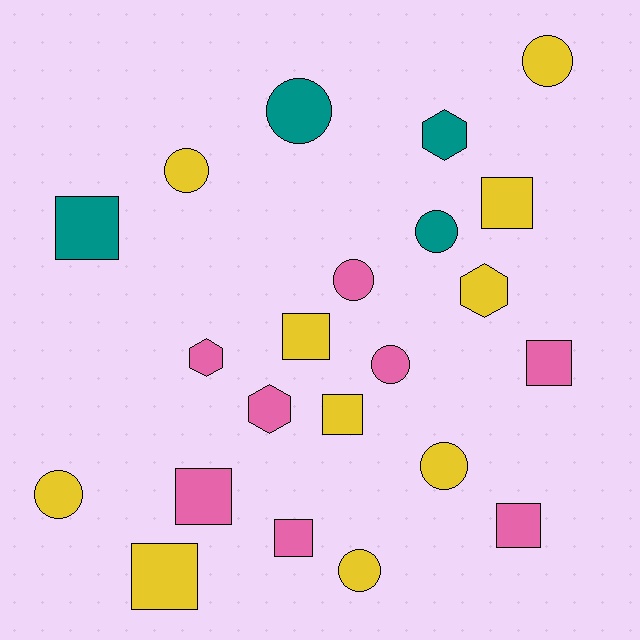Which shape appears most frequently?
Square, with 9 objects.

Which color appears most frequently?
Yellow, with 10 objects.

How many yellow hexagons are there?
There is 1 yellow hexagon.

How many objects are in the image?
There are 22 objects.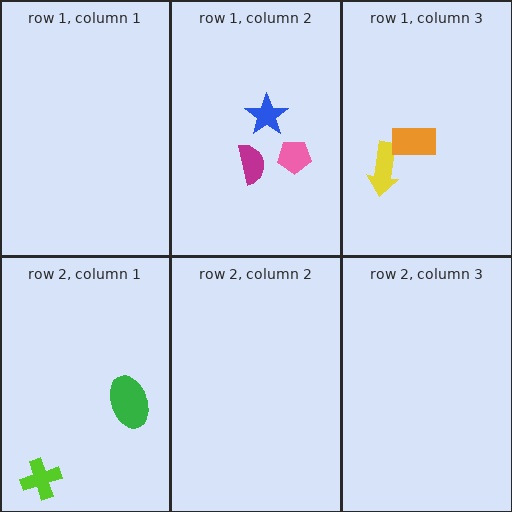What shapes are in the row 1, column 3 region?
The yellow arrow, the orange rectangle.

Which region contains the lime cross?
The row 2, column 1 region.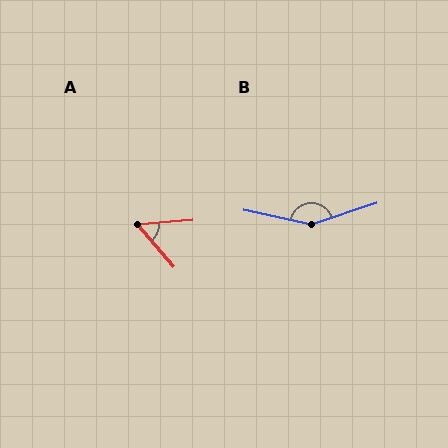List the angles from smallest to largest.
A (54°), B (150°).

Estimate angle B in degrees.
Approximately 150 degrees.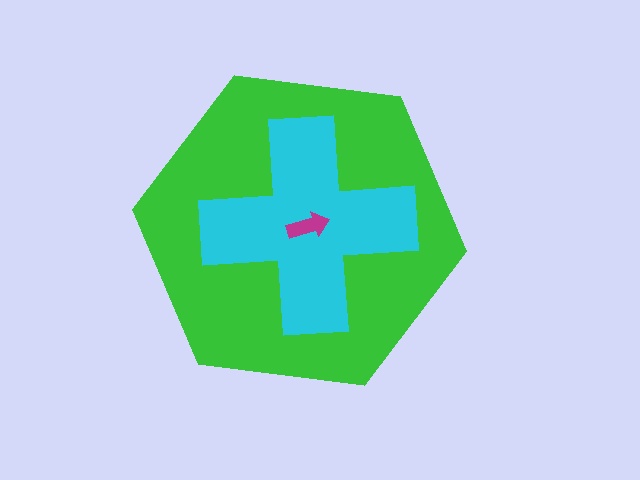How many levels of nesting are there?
3.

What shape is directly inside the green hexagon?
The cyan cross.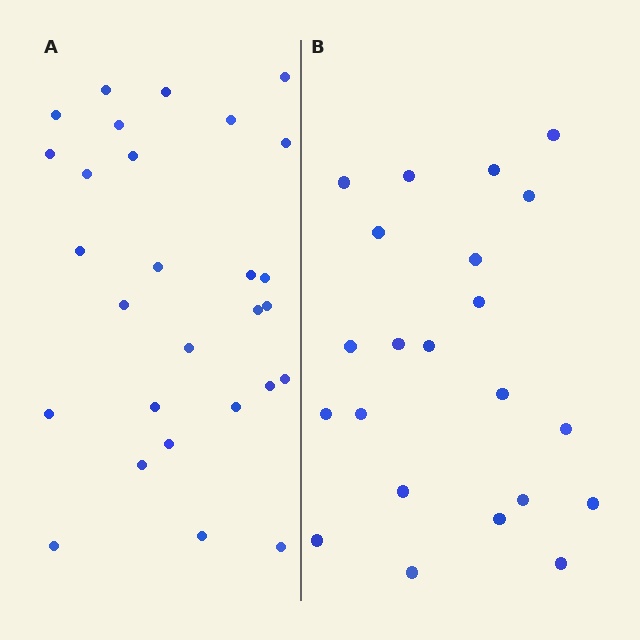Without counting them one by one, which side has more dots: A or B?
Region A (the left region) has more dots.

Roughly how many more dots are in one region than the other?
Region A has about 6 more dots than region B.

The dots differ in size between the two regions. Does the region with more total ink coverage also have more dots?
No. Region B has more total ink coverage because its dots are larger, but region A actually contains more individual dots. Total area can be misleading — the number of items is what matters here.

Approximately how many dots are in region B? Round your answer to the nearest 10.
About 20 dots. (The exact count is 22, which rounds to 20.)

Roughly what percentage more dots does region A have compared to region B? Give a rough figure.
About 25% more.